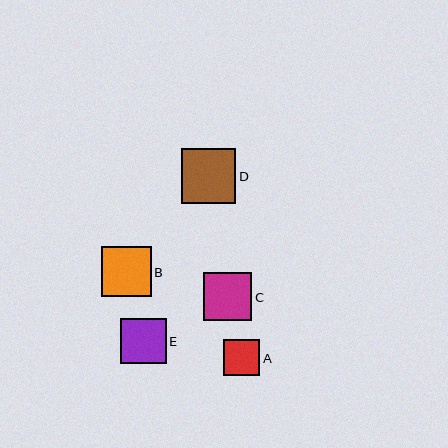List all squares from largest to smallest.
From largest to smallest: D, B, C, E, A.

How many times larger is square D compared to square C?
Square D is approximately 1.1 times the size of square C.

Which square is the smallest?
Square A is the smallest with a size of approximately 37 pixels.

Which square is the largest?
Square D is the largest with a size of approximately 54 pixels.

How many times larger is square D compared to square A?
Square D is approximately 1.5 times the size of square A.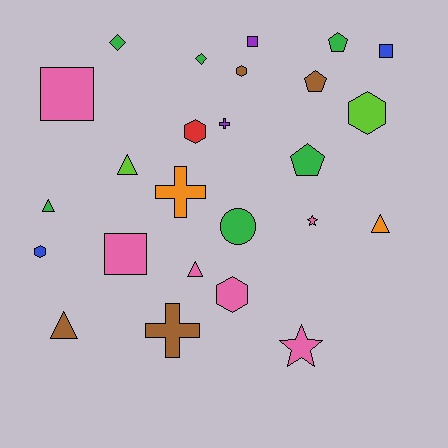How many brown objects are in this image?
There are 4 brown objects.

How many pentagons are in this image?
There are 3 pentagons.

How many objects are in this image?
There are 25 objects.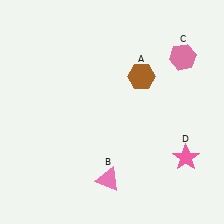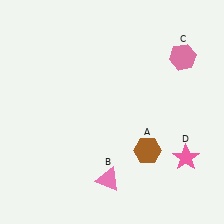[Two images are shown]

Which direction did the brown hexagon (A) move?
The brown hexagon (A) moved down.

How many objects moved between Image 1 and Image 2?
1 object moved between the two images.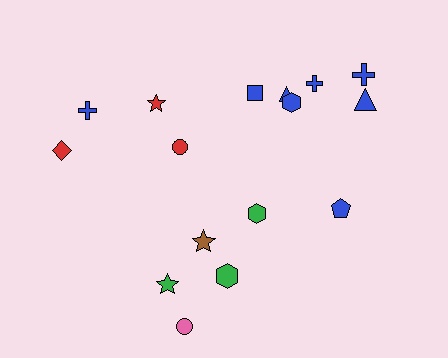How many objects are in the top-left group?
There are 4 objects.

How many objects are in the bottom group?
There are 5 objects.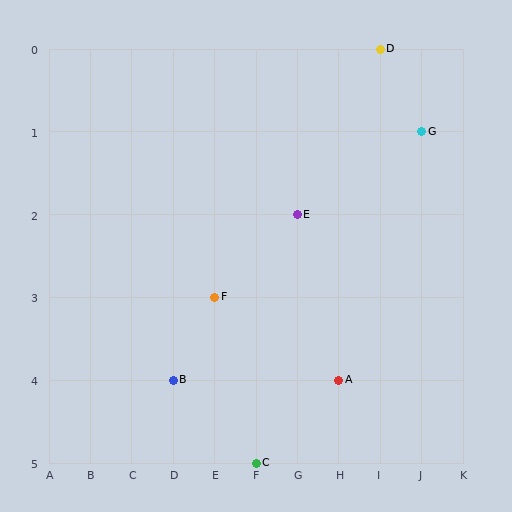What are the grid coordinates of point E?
Point E is at grid coordinates (G, 2).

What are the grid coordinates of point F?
Point F is at grid coordinates (E, 3).